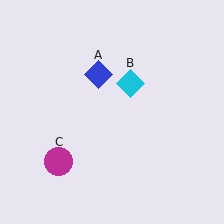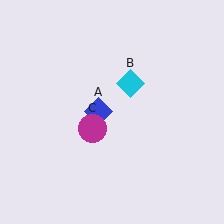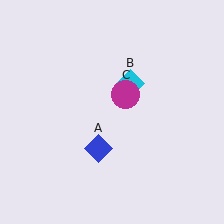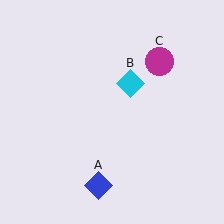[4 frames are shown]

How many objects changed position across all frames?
2 objects changed position: blue diamond (object A), magenta circle (object C).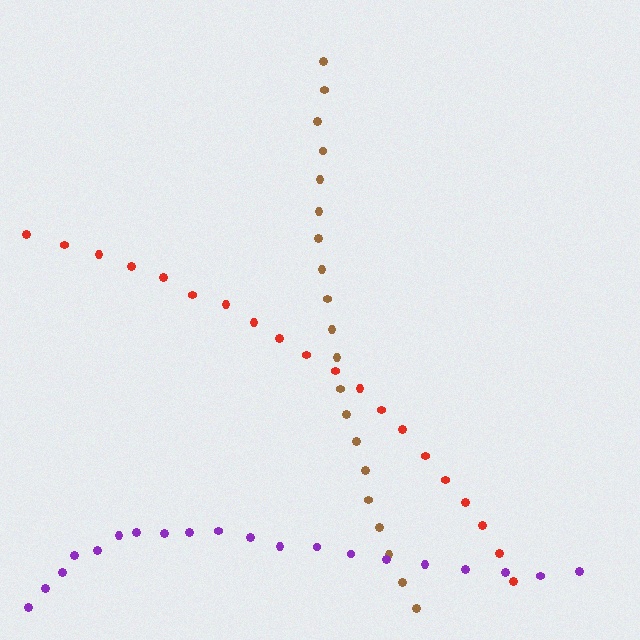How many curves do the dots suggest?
There are 3 distinct paths.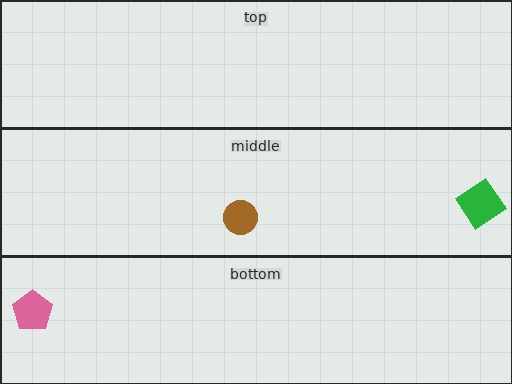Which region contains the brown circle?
The middle region.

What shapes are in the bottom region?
The pink pentagon.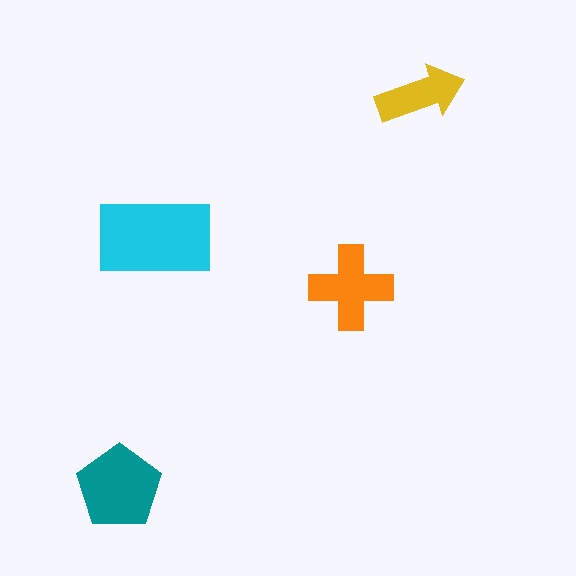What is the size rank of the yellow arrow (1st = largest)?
4th.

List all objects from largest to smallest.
The cyan rectangle, the teal pentagon, the orange cross, the yellow arrow.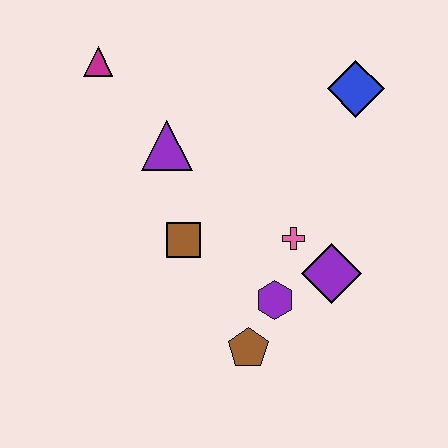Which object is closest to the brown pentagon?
The purple hexagon is closest to the brown pentagon.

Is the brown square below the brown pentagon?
No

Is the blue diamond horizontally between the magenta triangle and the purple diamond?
No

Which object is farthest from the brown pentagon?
The magenta triangle is farthest from the brown pentagon.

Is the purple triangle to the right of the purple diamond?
No